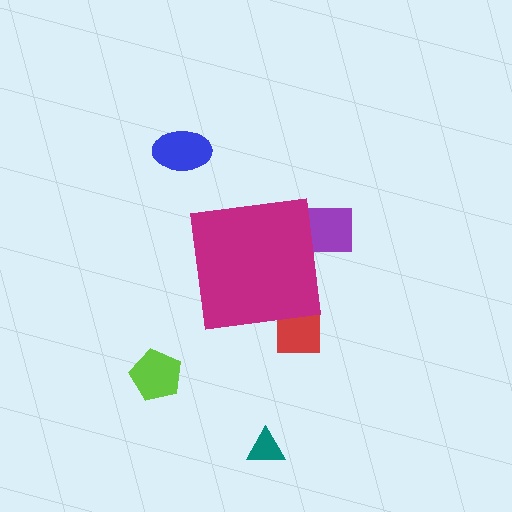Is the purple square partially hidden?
Yes, the purple square is partially hidden behind the magenta square.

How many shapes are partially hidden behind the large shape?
2 shapes are partially hidden.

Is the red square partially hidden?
Yes, the red square is partially hidden behind the magenta square.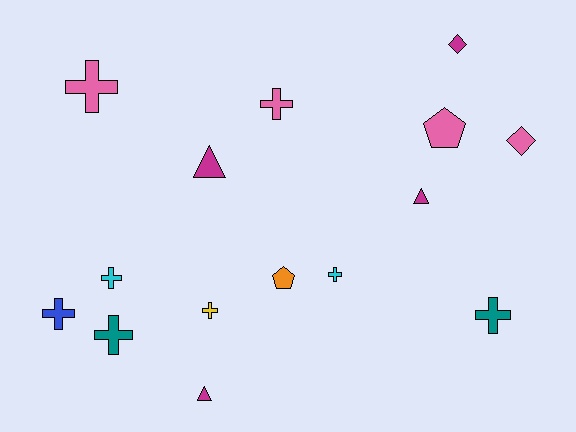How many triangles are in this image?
There are 3 triangles.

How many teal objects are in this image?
There are 2 teal objects.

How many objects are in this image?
There are 15 objects.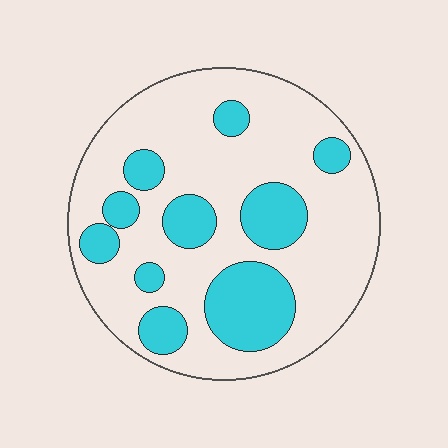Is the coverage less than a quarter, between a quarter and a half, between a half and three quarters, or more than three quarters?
Between a quarter and a half.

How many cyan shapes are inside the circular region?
10.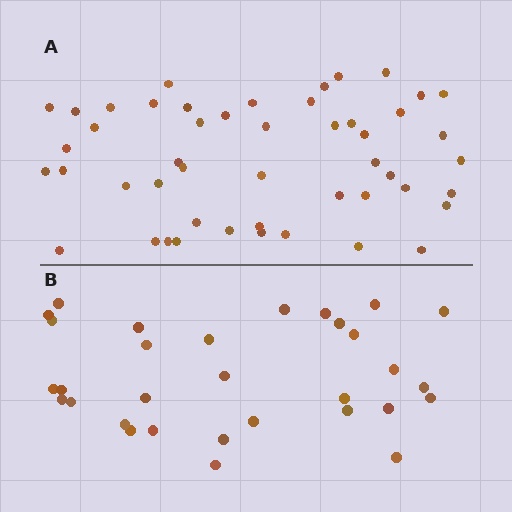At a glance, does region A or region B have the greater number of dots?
Region A (the top region) has more dots.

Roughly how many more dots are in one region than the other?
Region A has approximately 20 more dots than region B.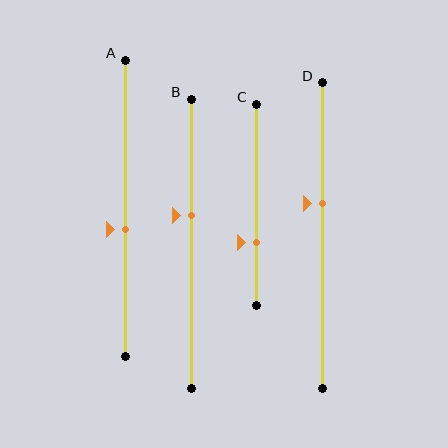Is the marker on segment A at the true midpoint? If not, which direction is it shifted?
No, the marker on segment A is shifted downward by about 7% of the segment length.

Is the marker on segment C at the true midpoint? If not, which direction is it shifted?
No, the marker on segment C is shifted downward by about 19% of the segment length.